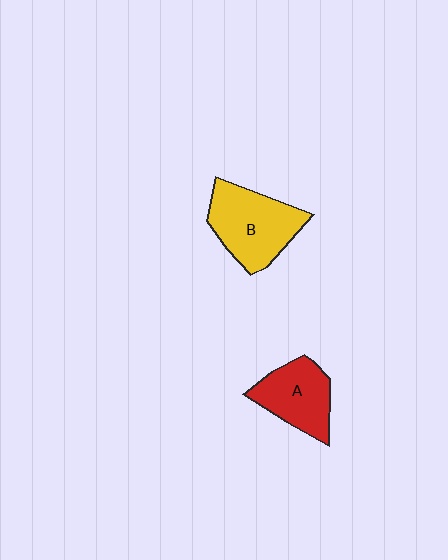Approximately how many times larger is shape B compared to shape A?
Approximately 1.3 times.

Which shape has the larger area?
Shape B (yellow).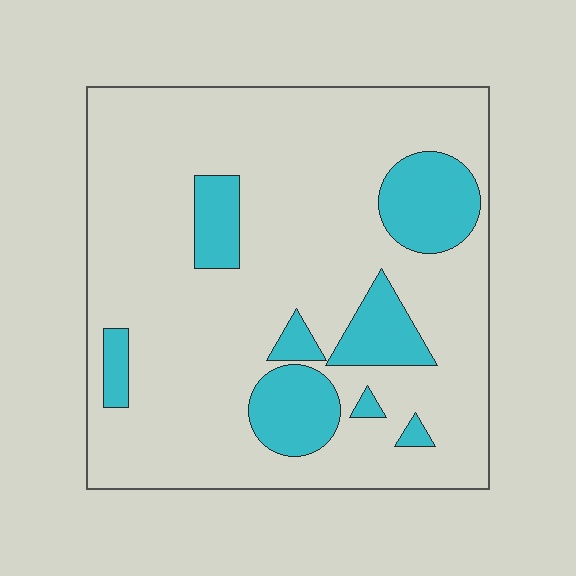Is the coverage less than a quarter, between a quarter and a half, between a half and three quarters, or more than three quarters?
Less than a quarter.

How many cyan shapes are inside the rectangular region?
8.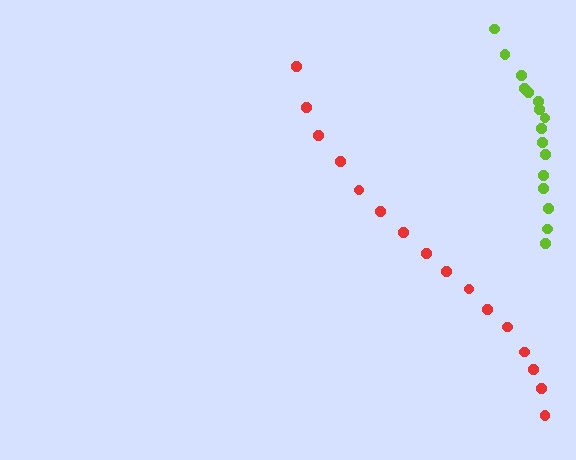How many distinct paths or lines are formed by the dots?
There are 2 distinct paths.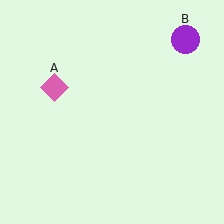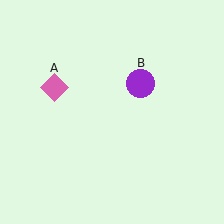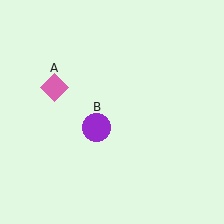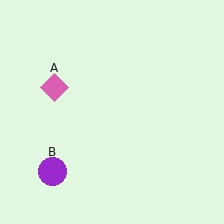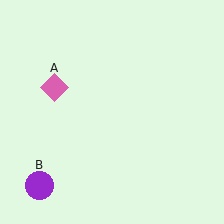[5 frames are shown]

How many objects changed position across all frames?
1 object changed position: purple circle (object B).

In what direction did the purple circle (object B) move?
The purple circle (object B) moved down and to the left.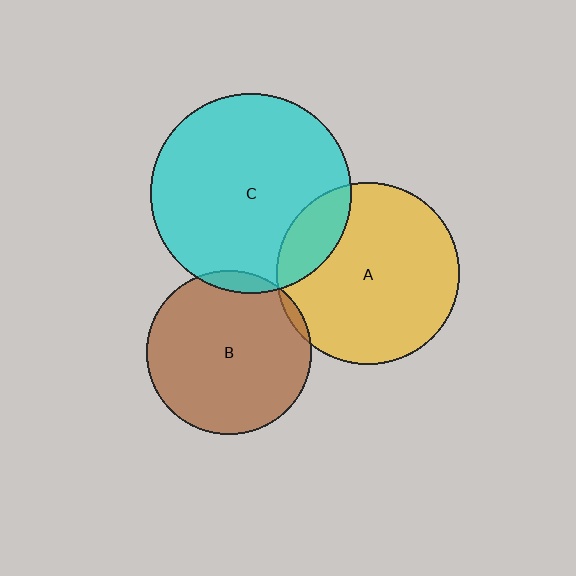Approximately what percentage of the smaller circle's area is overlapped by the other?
Approximately 5%.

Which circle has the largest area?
Circle C (cyan).